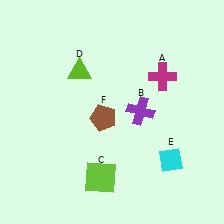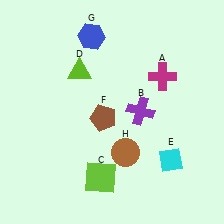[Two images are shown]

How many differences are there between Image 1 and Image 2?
There are 2 differences between the two images.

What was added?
A blue hexagon (G), a brown circle (H) were added in Image 2.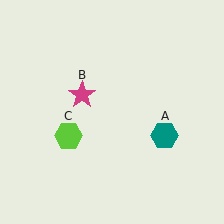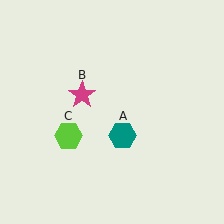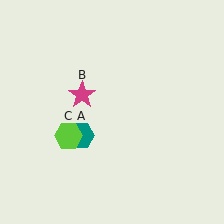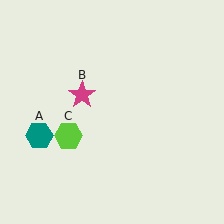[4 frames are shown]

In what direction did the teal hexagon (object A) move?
The teal hexagon (object A) moved left.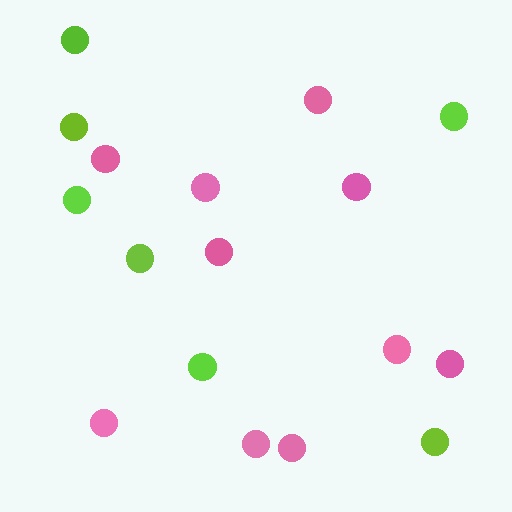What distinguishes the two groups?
There are 2 groups: one group of lime circles (7) and one group of pink circles (10).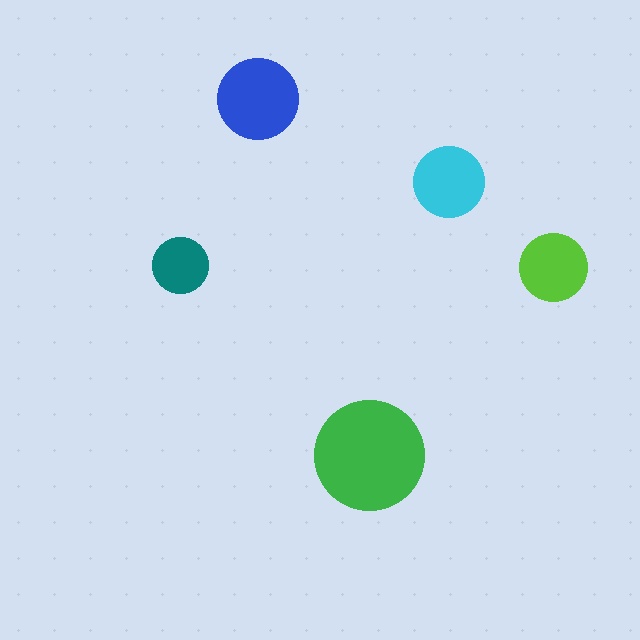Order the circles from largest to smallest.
the green one, the blue one, the cyan one, the lime one, the teal one.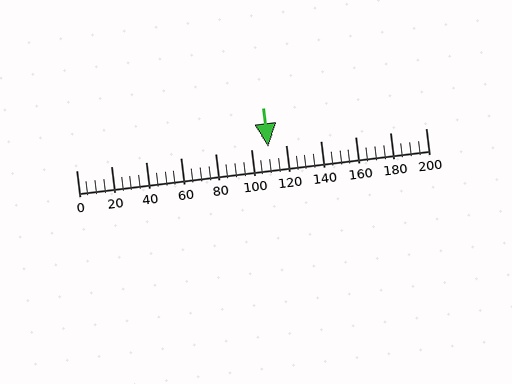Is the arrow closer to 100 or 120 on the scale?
The arrow is closer to 120.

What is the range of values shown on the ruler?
The ruler shows values from 0 to 200.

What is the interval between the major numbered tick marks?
The major tick marks are spaced 20 units apart.